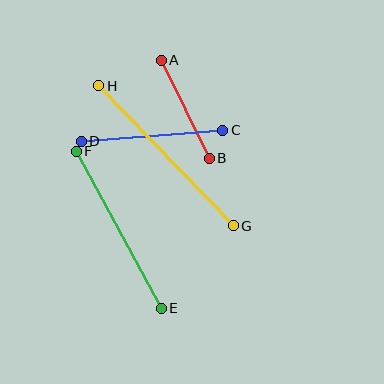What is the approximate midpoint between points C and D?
The midpoint is at approximately (152, 136) pixels.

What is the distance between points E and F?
The distance is approximately 178 pixels.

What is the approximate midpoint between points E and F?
The midpoint is at approximately (119, 230) pixels.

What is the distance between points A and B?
The distance is approximately 109 pixels.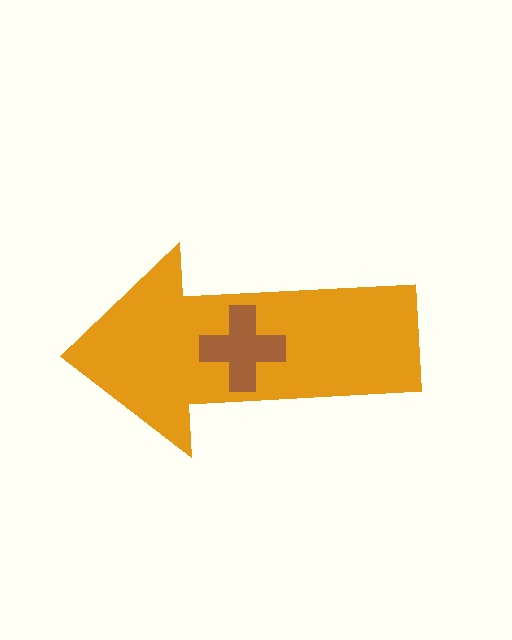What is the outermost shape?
The orange arrow.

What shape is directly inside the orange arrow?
The brown cross.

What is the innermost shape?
The brown cross.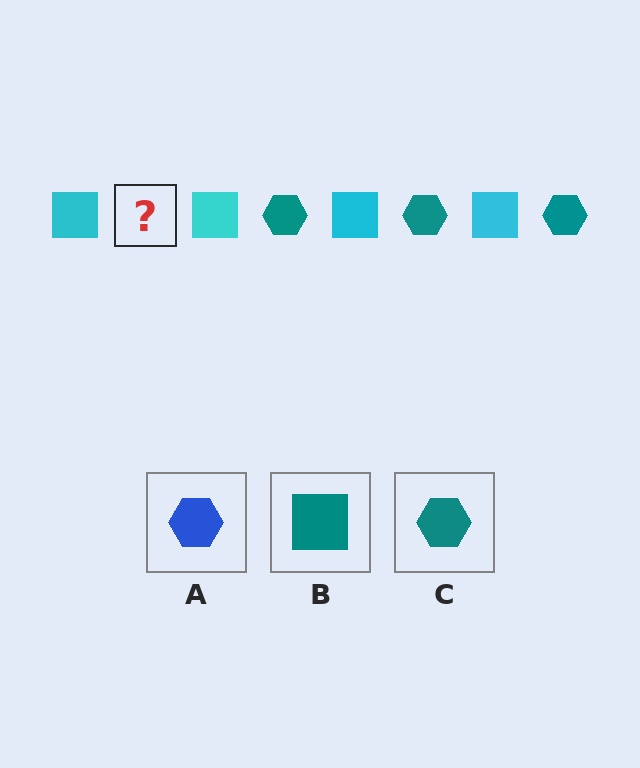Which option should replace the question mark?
Option C.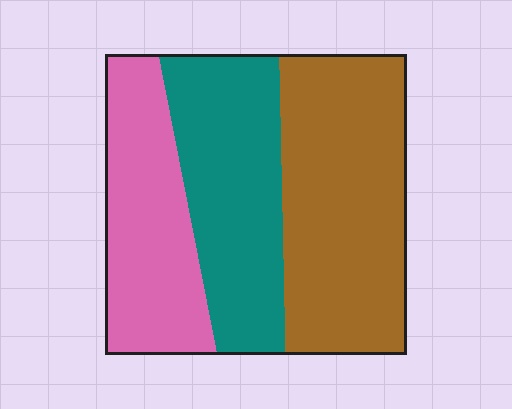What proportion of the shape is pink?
Pink covers about 25% of the shape.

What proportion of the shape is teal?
Teal covers about 30% of the shape.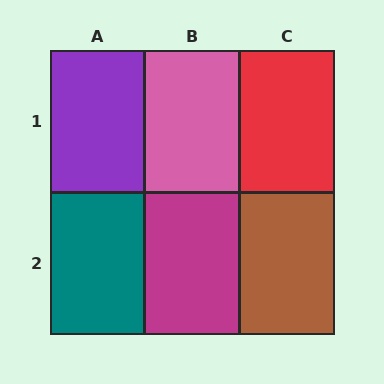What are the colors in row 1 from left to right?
Purple, pink, red.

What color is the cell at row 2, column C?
Brown.